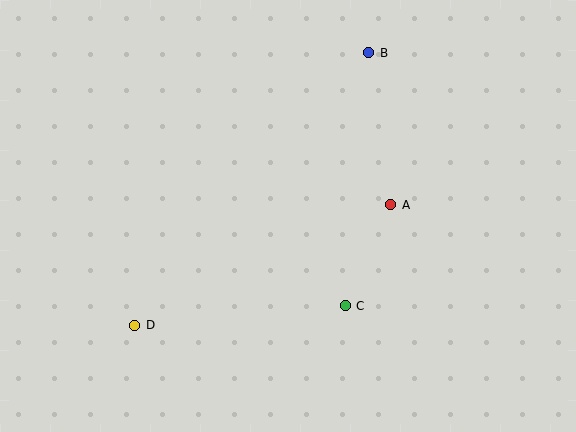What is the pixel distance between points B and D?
The distance between B and D is 359 pixels.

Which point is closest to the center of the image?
Point A at (391, 205) is closest to the center.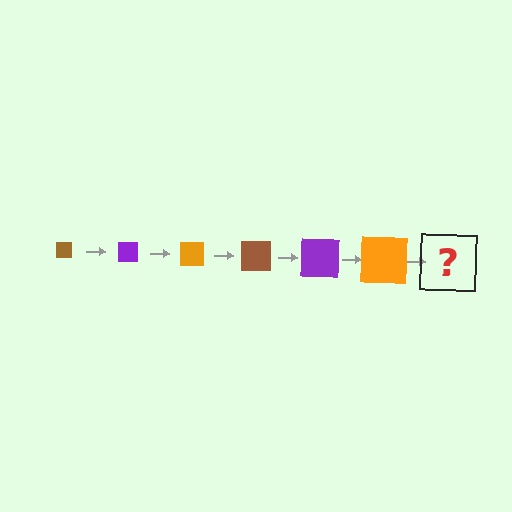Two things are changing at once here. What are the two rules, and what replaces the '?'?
The two rules are that the square grows larger each step and the color cycles through brown, purple, and orange. The '?' should be a brown square, larger than the previous one.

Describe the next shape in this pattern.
It should be a brown square, larger than the previous one.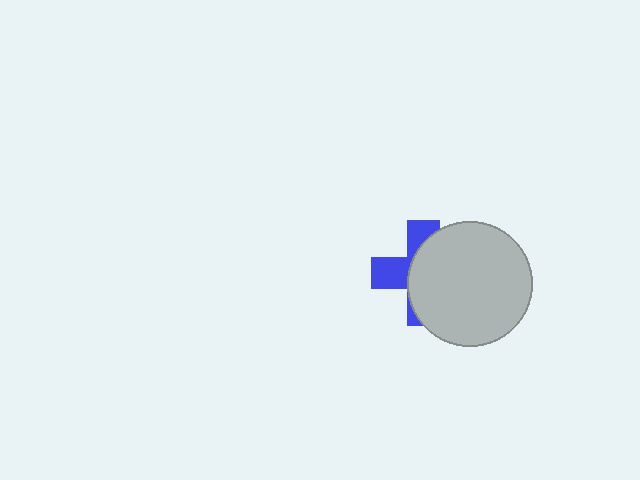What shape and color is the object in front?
The object in front is a light gray circle.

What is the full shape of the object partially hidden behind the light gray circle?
The partially hidden object is a blue cross.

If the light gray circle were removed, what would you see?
You would see the complete blue cross.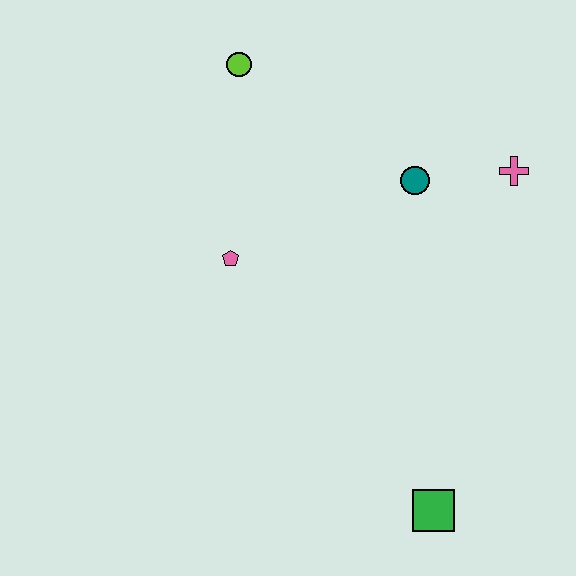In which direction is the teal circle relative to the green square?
The teal circle is above the green square.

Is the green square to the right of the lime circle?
Yes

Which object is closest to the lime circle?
The pink pentagon is closest to the lime circle.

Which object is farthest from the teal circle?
The green square is farthest from the teal circle.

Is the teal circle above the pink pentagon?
Yes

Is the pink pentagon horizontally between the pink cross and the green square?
No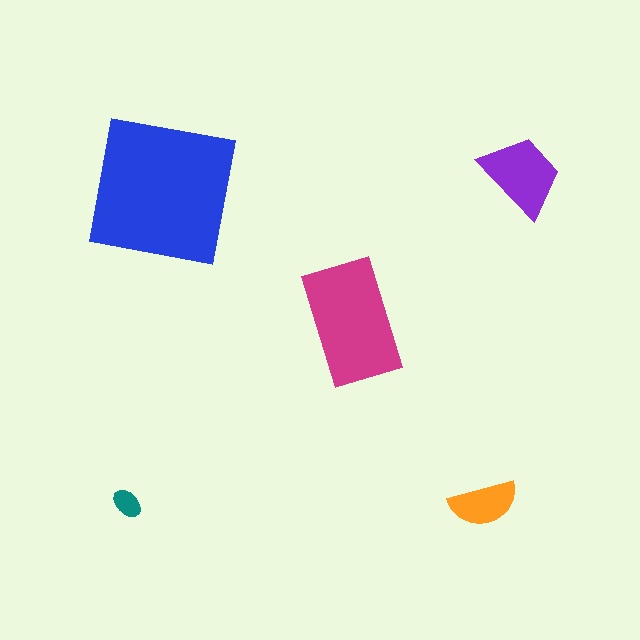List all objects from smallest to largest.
The teal ellipse, the orange semicircle, the purple trapezoid, the magenta rectangle, the blue square.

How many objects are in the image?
There are 5 objects in the image.